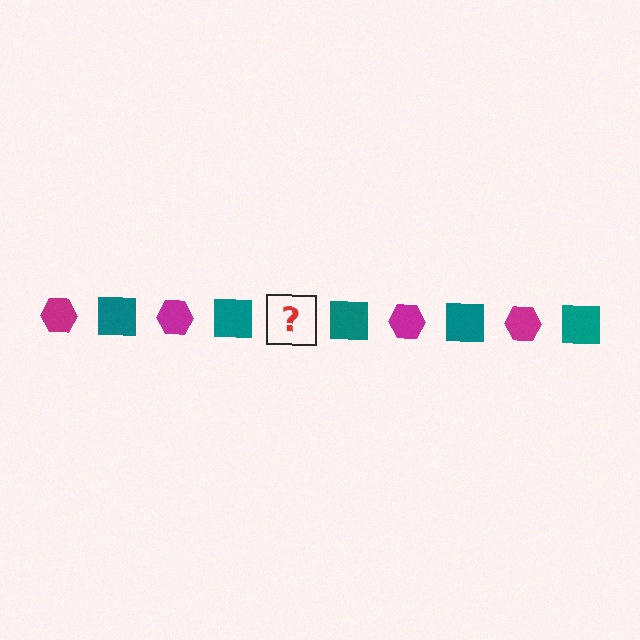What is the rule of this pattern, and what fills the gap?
The rule is that the pattern alternates between magenta hexagon and teal square. The gap should be filled with a magenta hexagon.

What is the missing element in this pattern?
The missing element is a magenta hexagon.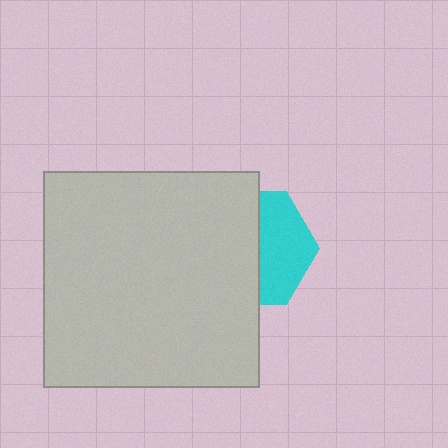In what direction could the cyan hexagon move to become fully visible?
The cyan hexagon could move right. That would shift it out from behind the light gray square entirely.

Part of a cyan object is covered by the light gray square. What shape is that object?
It is a hexagon.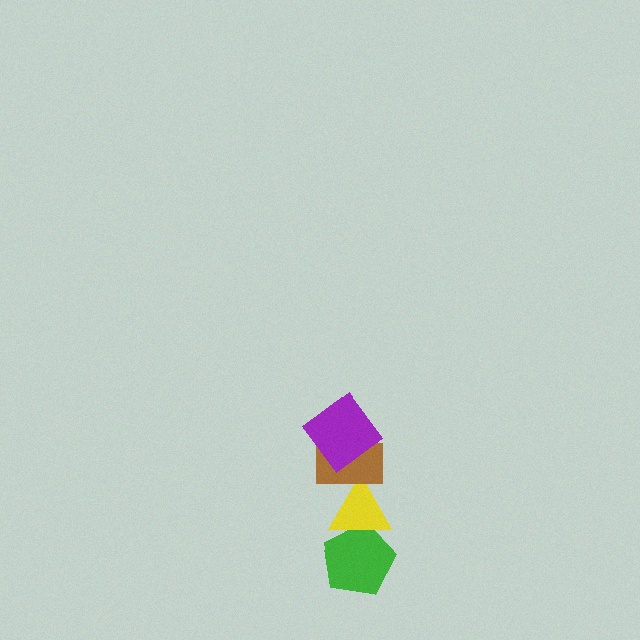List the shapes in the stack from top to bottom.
From top to bottom: the purple diamond, the brown rectangle, the yellow triangle, the green pentagon.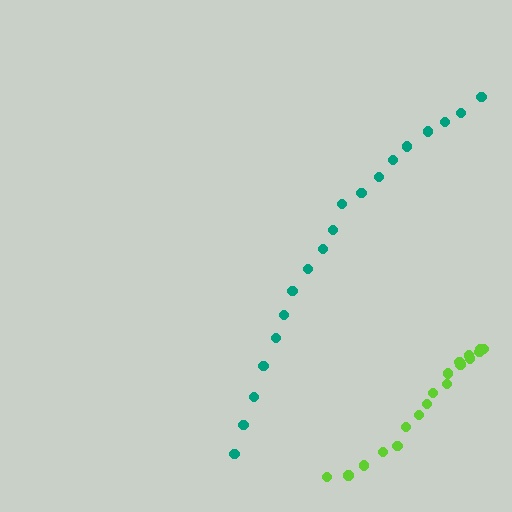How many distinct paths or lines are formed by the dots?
There are 2 distinct paths.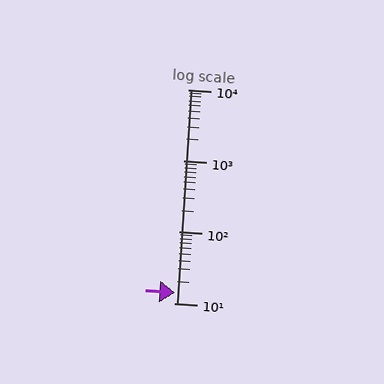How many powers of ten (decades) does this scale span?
The scale spans 3 decades, from 10 to 10000.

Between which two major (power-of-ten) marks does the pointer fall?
The pointer is between 10 and 100.